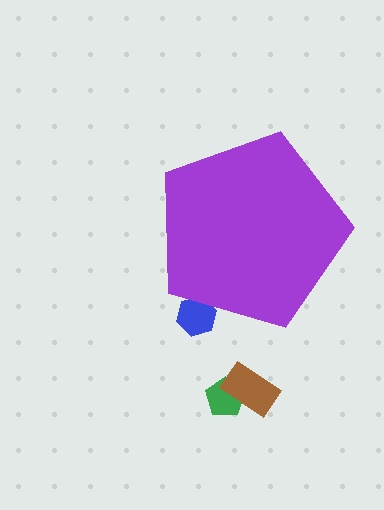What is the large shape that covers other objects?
A purple pentagon.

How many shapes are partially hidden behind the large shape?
1 shape is partially hidden.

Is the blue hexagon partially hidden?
Yes, the blue hexagon is partially hidden behind the purple pentagon.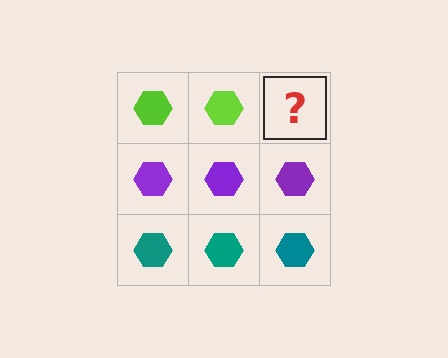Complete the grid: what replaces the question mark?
The question mark should be replaced with a lime hexagon.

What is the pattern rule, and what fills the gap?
The rule is that each row has a consistent color. The gap should be filled with a lime hexagon.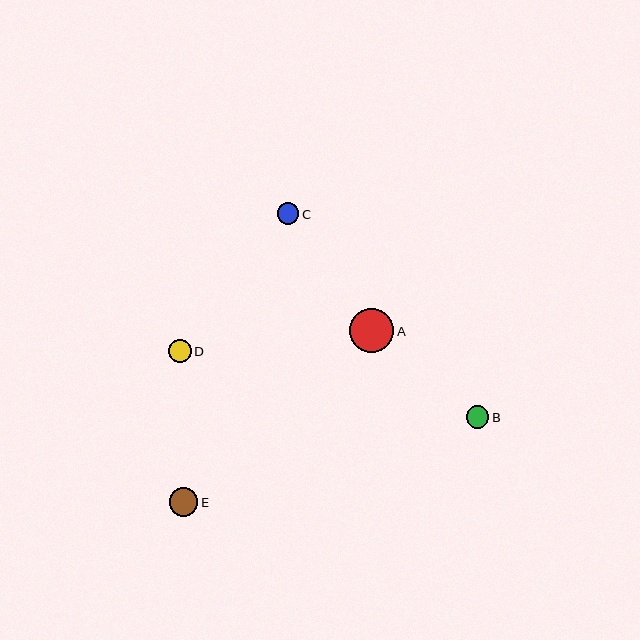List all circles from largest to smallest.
From largest to smallest: A, E, D, B, C.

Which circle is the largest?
Circle A is the largest with a size of approximately 45 pixels.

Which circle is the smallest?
Circle C is the smallest with a size of approximately 21 pixels.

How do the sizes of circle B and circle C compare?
Circle B and circle C are approximately the same size.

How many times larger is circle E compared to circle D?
Circle E is approximately 1.2 times the size of circle D.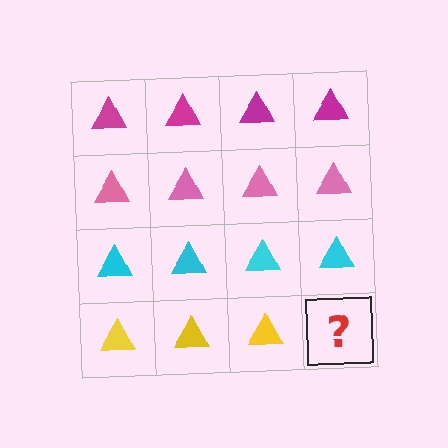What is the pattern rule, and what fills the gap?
The rule is that each row has a consistent color. The gap should be filled with a yellow triangle.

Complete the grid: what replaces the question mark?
The question mark should be replaced with a yellow triangle.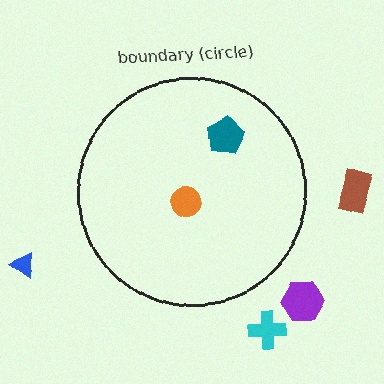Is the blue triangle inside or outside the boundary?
Outside.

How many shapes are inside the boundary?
2 inside, 4 outside.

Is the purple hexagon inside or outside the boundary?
Outside.